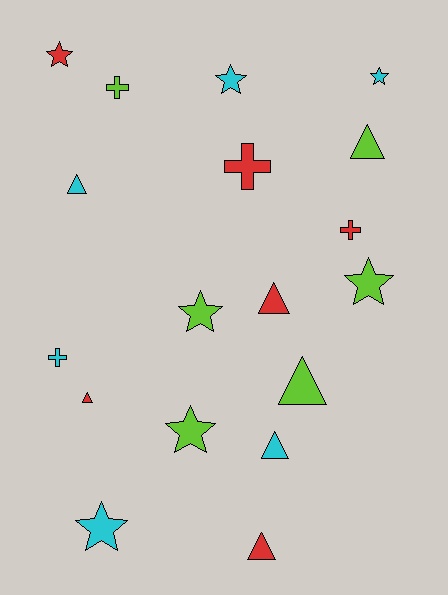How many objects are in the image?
There are 18 objects.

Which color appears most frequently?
Lime, with 6 objects.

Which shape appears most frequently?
Triangle, with 7 objects.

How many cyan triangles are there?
There are 2 cyan triangles.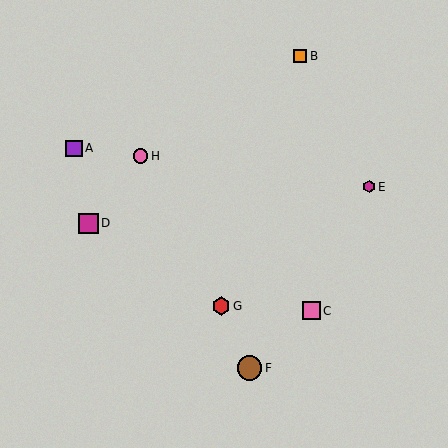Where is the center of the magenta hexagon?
The center of the magenta hexagon is at (369, 187).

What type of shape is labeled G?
Shape G is a red hexagon.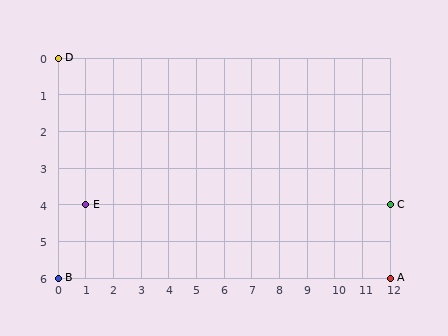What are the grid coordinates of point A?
Point A is at grid coordinates (12, 6).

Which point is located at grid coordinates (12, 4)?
Point C is at (12, 4).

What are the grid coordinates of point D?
Point D is at grid coordinates (0, 0).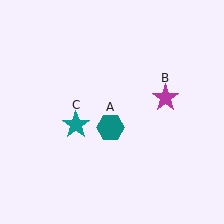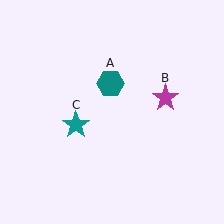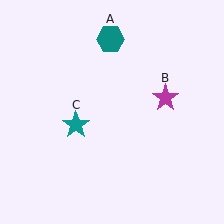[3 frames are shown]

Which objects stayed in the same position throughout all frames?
Magenta star (object B) and teal star (object C) remained stationary.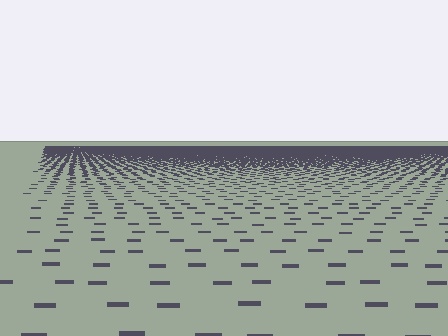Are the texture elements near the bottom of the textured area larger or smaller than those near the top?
Larger. Near the bottom, elements are closer to the viewer and appear at a bigger on-screen size.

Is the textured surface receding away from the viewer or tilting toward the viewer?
The surface is receding away from the viewer. Texture elements get smaller and denser toward the top.